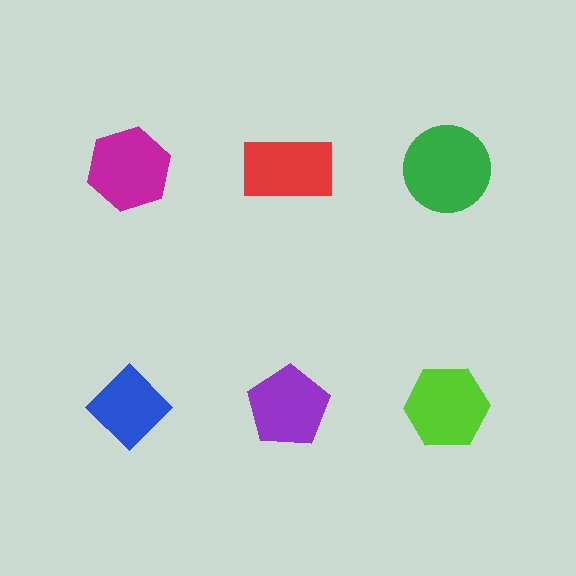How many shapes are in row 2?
3 shapes.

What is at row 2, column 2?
A purple pentagon.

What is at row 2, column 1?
A blue diamond.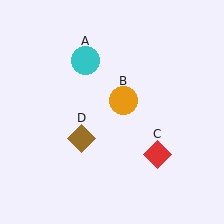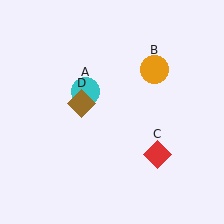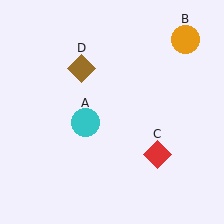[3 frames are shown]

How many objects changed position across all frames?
3 objects changed position: cyan circle (object A), orange circle (object B), brown diamond (object D).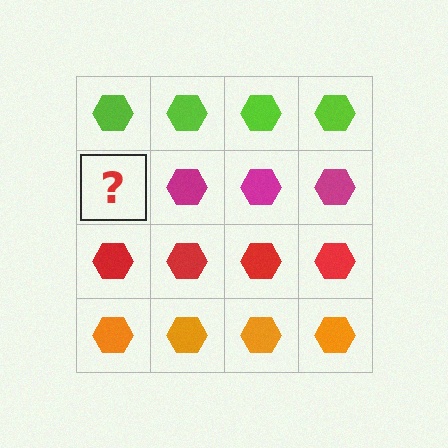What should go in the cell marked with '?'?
The missing cell should contain a magenta hexagon.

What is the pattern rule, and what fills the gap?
The rule is that each row has a consistent color. The gap should be filled with a magenta hexagon.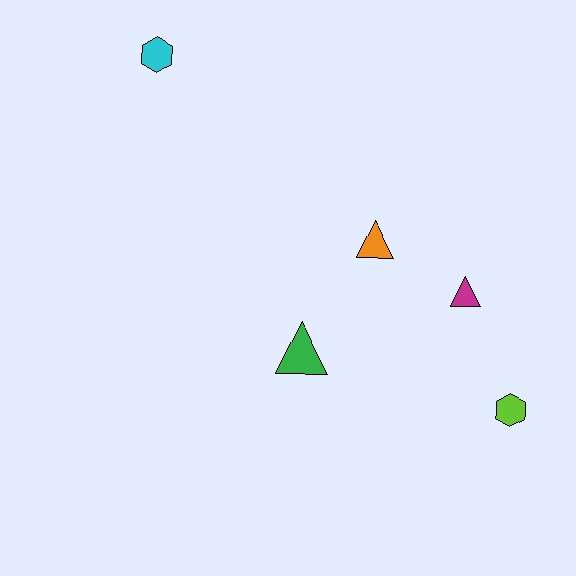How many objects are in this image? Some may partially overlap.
There are 5 objects.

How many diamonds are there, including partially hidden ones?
There are no diamonds.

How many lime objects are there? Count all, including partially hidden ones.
There is 1 lime object.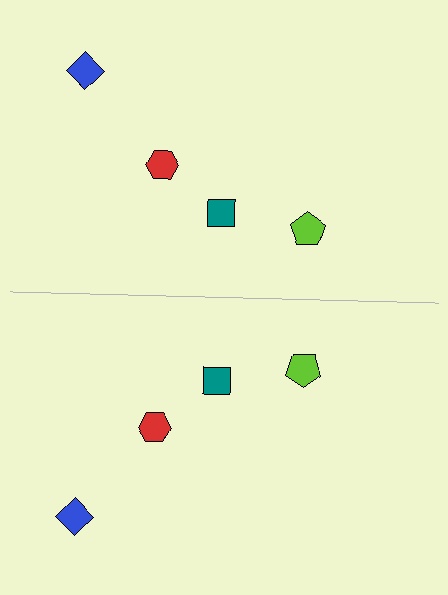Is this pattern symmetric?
Yes, this pattern has bilateral (reflection) symmetry.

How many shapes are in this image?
There are 8 shapes in this image.